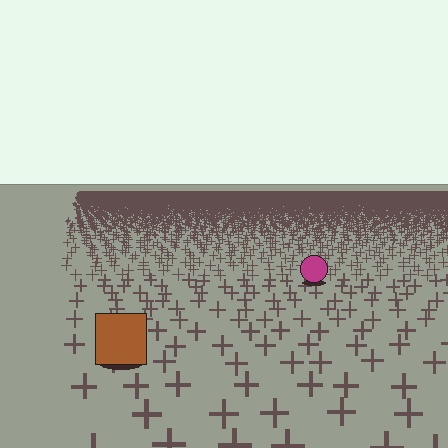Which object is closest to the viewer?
The brown square is closest. The texture marks near it are larger and more spread out.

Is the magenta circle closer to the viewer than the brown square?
No. The brown square is closer — you can tell from the texture gradient: the ground texture is coarser near it.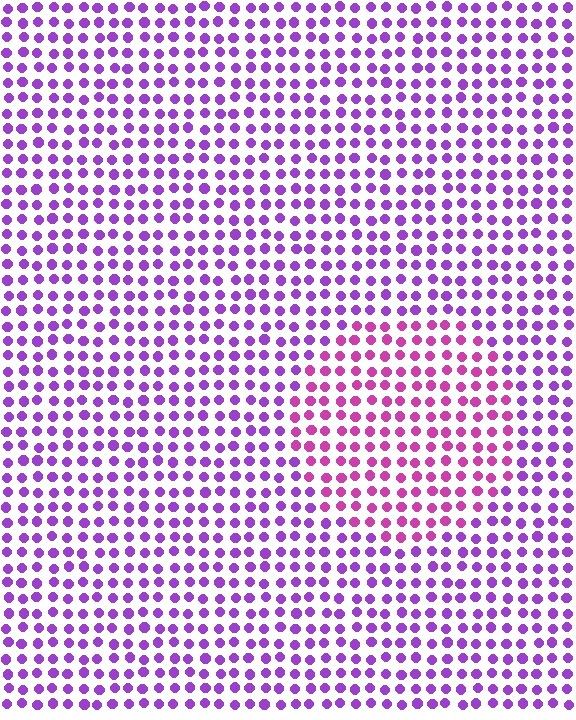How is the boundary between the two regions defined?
The boundary is defined purely by a slight shift in hue (about 35 degrees). Spacing, size, and orientation are identical on both sides.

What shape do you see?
I see a circle.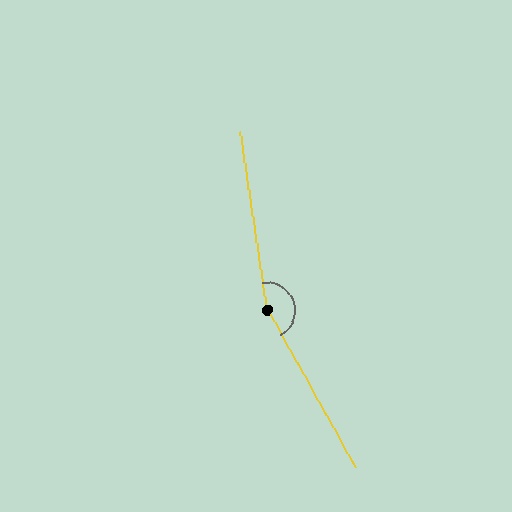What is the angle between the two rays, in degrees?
Approximately 159 degrees.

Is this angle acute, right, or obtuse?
It is obtuse.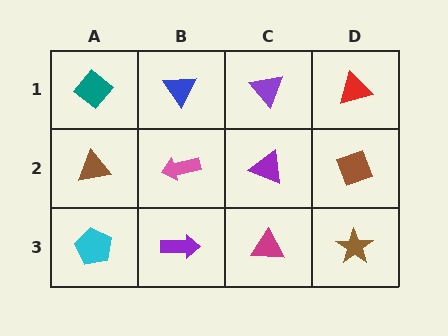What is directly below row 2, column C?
A magenta triangle.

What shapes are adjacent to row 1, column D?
A brown diamond (row 2, column D), a purple triangle (row 1, column C).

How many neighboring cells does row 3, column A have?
2.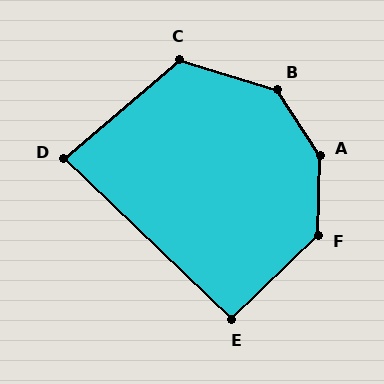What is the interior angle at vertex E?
Approximately 92 degrees (approximately right).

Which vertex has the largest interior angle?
A, at approximately 146 degrees.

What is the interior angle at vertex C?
Approximately 122 degrees (obtuse).